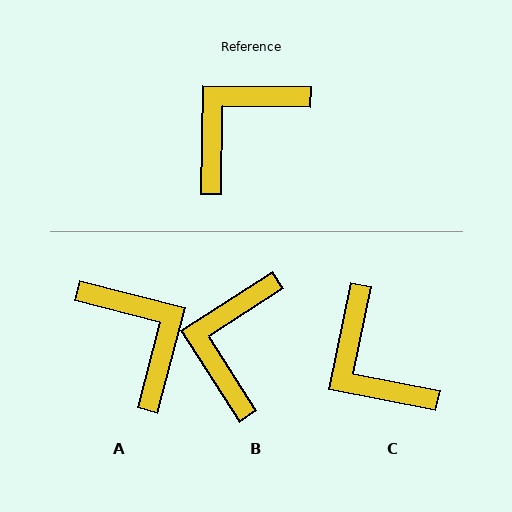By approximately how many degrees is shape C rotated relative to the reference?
Approximately 79 degrees counter-clockwise.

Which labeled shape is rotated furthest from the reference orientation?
A, about 104 degrees away.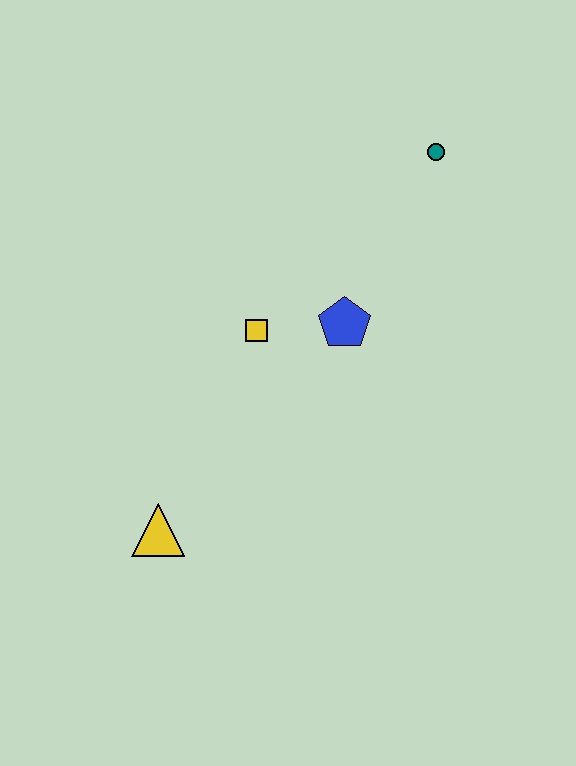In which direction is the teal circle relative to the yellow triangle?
The teal circle is above the yellow triangle.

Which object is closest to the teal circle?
The blue pentagon is closest to the teal circle.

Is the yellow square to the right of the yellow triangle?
Yes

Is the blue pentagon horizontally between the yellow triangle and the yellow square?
No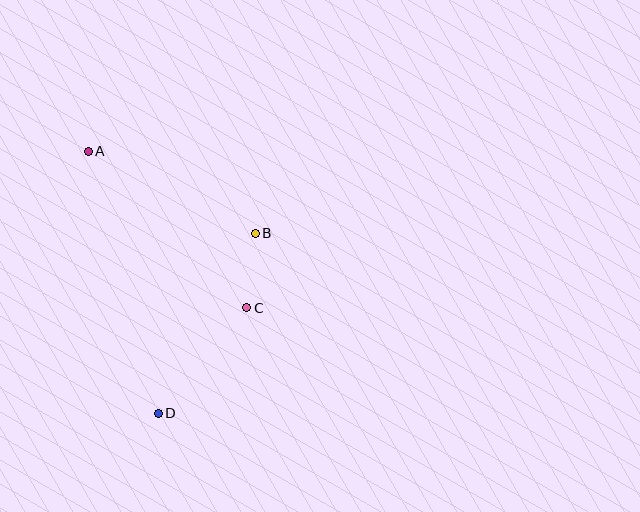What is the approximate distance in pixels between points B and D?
The distance between B and D is approximately 205 pixels.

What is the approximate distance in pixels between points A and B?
The distance between A and B is approximately 186 pixels.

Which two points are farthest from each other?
Points A and D are farthest from each other.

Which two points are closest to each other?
Points B and C are closest to each other.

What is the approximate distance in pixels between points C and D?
The distance between C and D is approximately 138 pixels.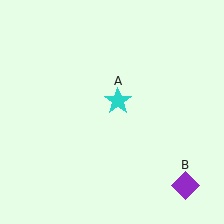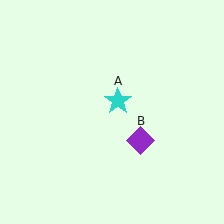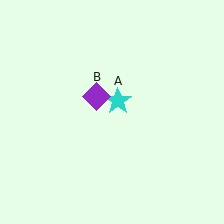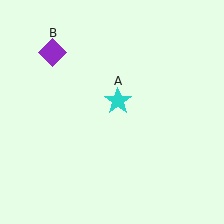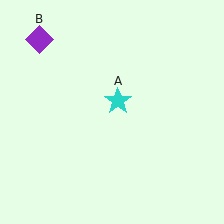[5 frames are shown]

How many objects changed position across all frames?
1 object changed position: purple diamond (object B).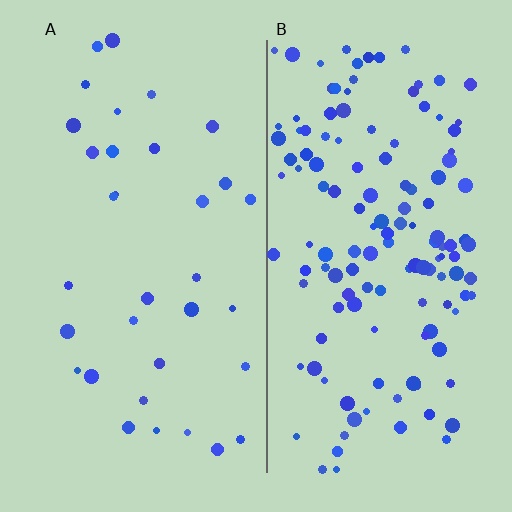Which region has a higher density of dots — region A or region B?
B (the right).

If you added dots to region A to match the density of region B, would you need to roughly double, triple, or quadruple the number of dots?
Approximately quadruple.